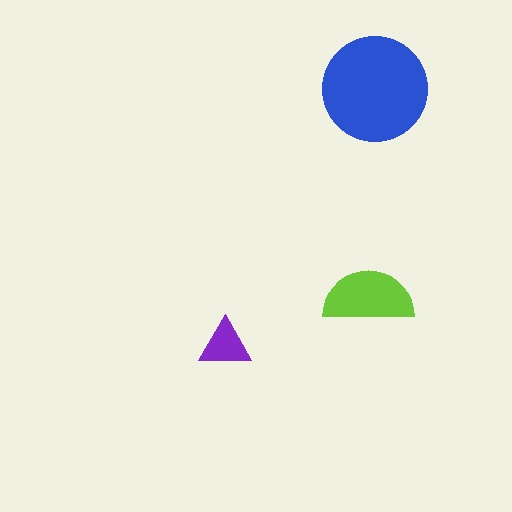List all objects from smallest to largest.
The purple triangle, the lime semicircle, the blue circle.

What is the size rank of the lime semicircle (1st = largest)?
2nd.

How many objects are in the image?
There are 3 objects in the image.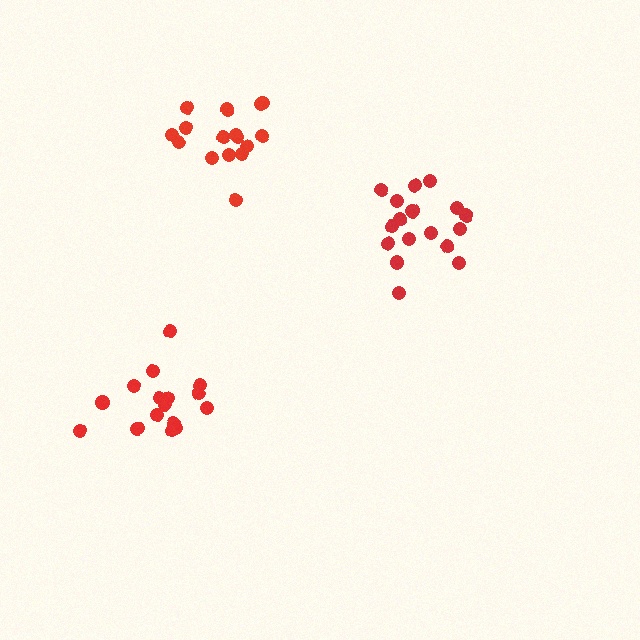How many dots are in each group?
Group 1: 16 dots, Group 2: 16 dots, Group 3: 18 dots (50 total).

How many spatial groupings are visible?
There are 3 spatial groupings.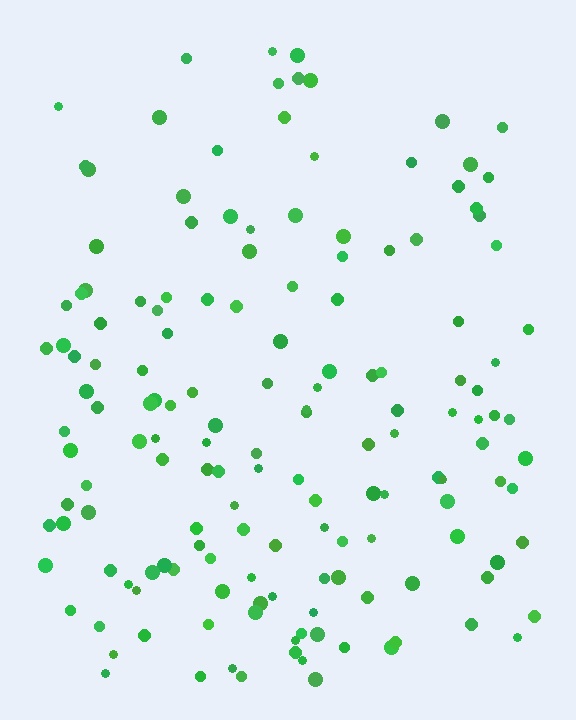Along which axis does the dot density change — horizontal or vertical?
Vertical.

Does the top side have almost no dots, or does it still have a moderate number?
Still a moderate number, just noticeably fewer than the bottom.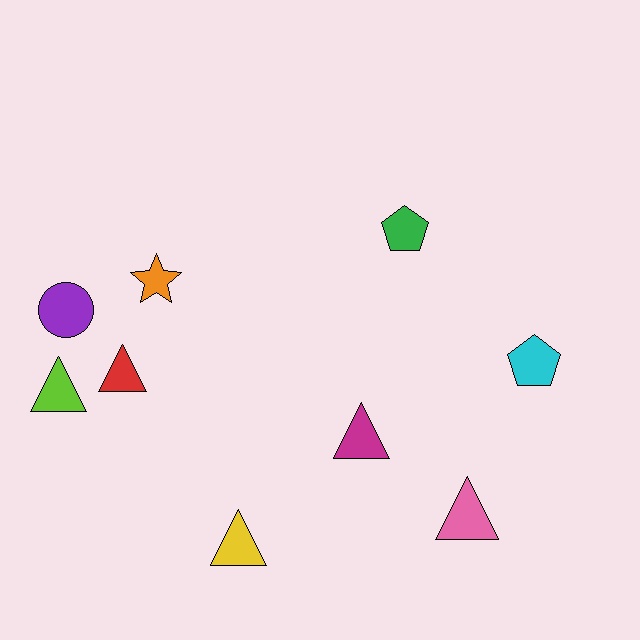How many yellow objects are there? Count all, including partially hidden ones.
There is 1 yellow object.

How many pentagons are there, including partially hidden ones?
There are 2 pentagons.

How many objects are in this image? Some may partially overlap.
There are 9 objects.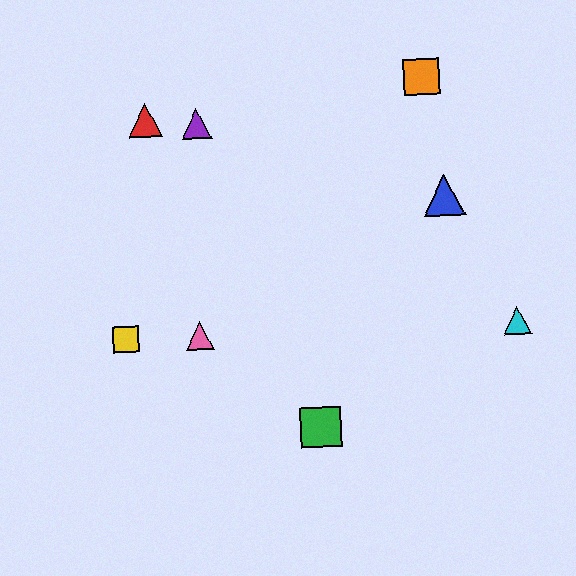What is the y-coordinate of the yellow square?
The yellow square is at y≈340.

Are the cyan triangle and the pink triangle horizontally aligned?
Yes, both are at y≈320.